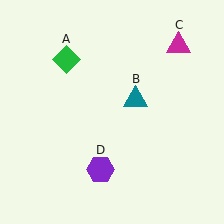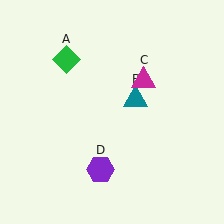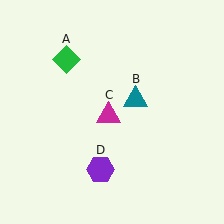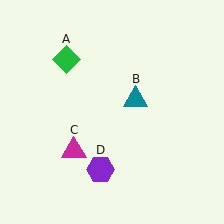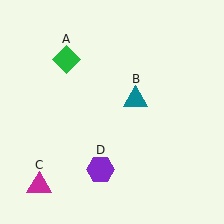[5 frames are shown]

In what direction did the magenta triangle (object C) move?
The magenta triangle (object C) moved down and to the left.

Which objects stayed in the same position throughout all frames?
Green diamond (object A) and teal triangle (object B) and purple hexagon (object D) remained stationary.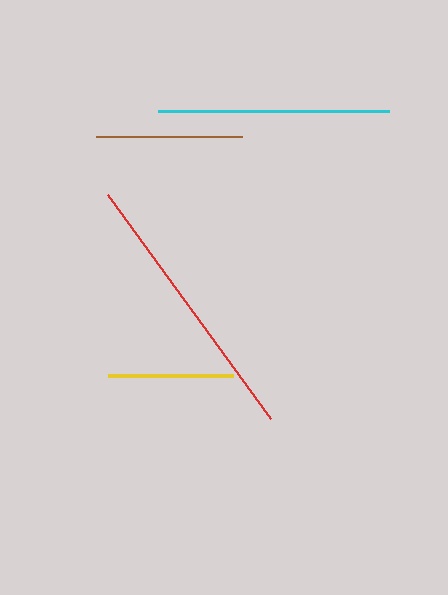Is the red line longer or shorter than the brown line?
The red line is longer than the brown line.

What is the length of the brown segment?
The brown segment is approximately 147 pixels long.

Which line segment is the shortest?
The yellow line is the shortest at approximately 125 pixels.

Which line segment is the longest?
The red line is the longest at approximately 277 pixels.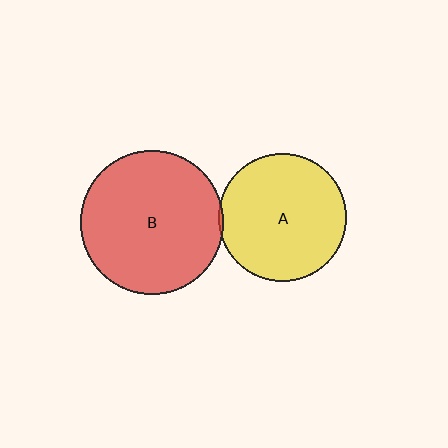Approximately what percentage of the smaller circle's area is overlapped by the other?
Approximately 5%.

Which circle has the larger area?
Circle B (red).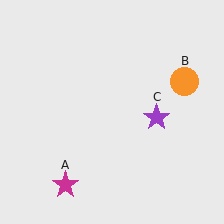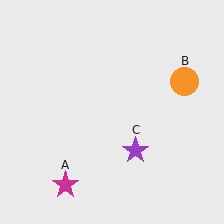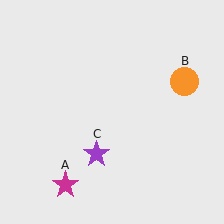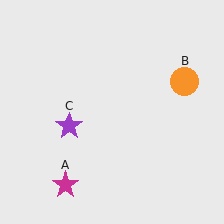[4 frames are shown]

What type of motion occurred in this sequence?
The purple star (object C) rotated clockwise around the center of the scene.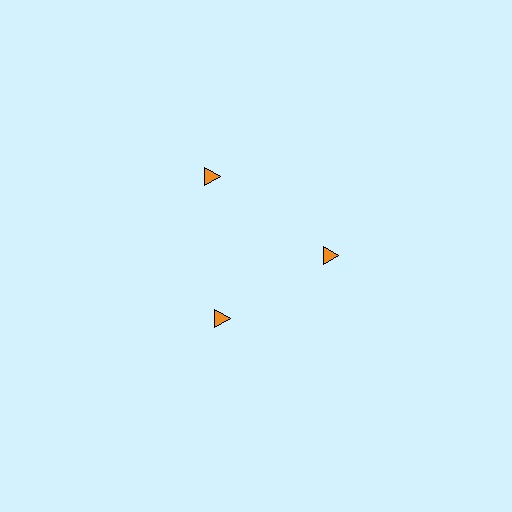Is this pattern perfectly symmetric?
No. The 3 orange triangles are arranged in a ring, but one element near the 11 o'clock position is pushed outward from the center, breaking the 3-fold rotational symmetry.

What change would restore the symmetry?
The symmetry would be restored by moving it inward, back onto the ring so that all 3 triangles sit at equal angles and equal distance from the center.